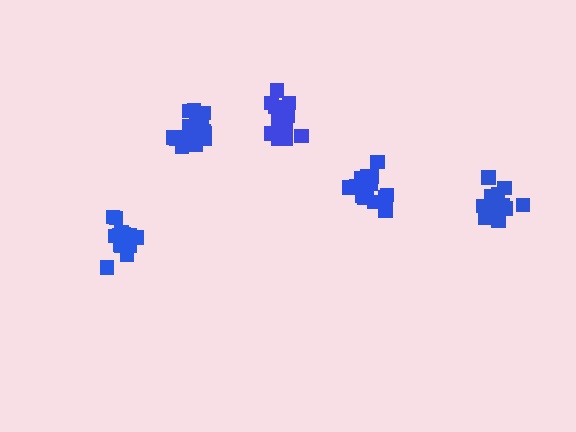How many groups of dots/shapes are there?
There are 5 groups.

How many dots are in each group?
Group 1: 19 dots, Group 2: 20 dots, Group 3: 17 dots, Group 4: 15 dots, Group 5: 20 dots (91 total).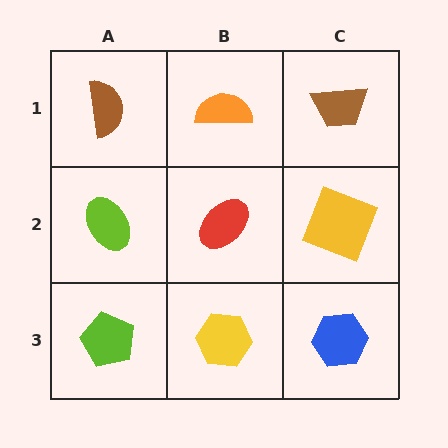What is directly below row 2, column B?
A yellow hexagon.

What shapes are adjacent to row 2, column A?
A brown semicircle (row 1, column A), a lime pentagon (row 3, column A), a red ellipse (row 2, column B).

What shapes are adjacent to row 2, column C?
A brown trapezoid (row 1, column C), a blue hexagon (row 3, column C), a red ellipse (row 2, column B).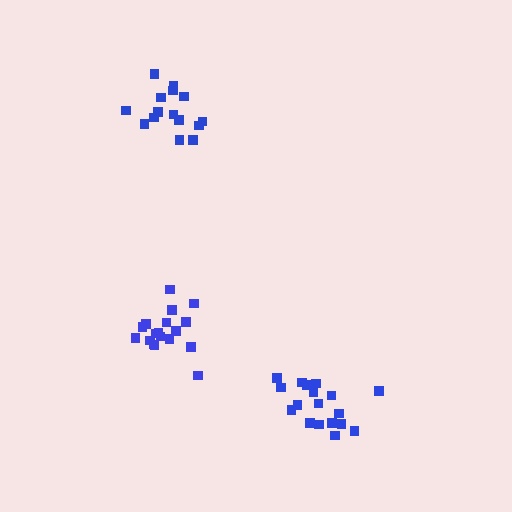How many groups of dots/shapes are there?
There are 3 groups.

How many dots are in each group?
Group 1: 15 dots, Group 2: 18 dots, Group 3: 18 dots (51 total).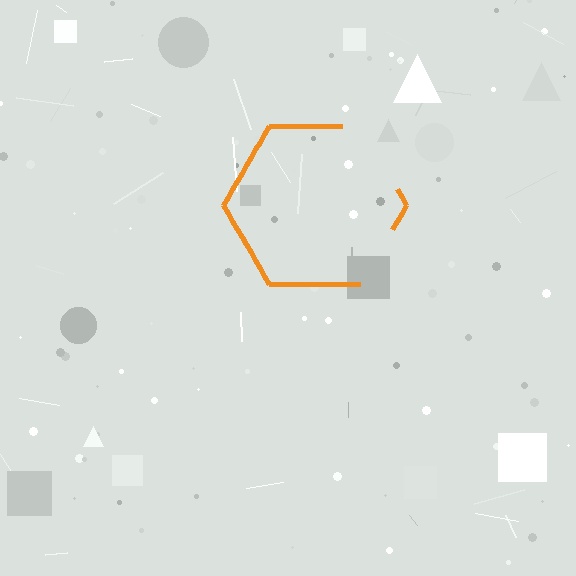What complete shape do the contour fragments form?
The contour fragments form a hexagon.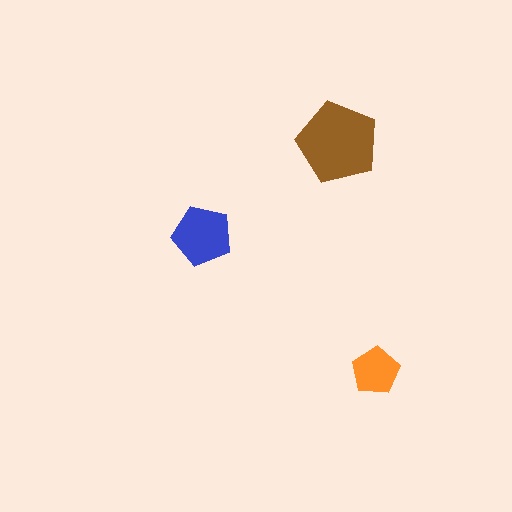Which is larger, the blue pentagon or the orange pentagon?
The blue one.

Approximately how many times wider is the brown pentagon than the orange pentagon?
About 1.5 times wider.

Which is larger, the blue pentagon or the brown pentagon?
The brown one.